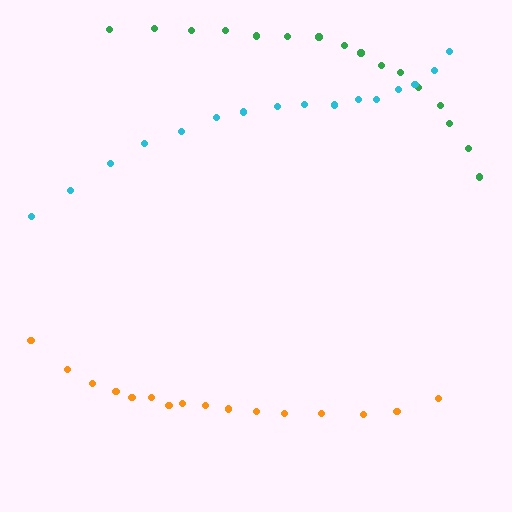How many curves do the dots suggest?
There are 3 distinct paths.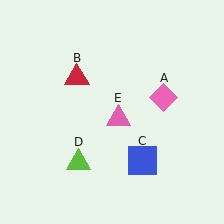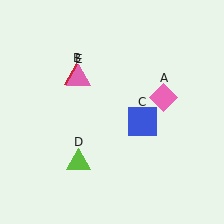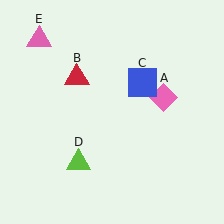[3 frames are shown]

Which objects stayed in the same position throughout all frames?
Pink diamond (object A) and red triangle (object B) and lime triangle (object D) remained stationary.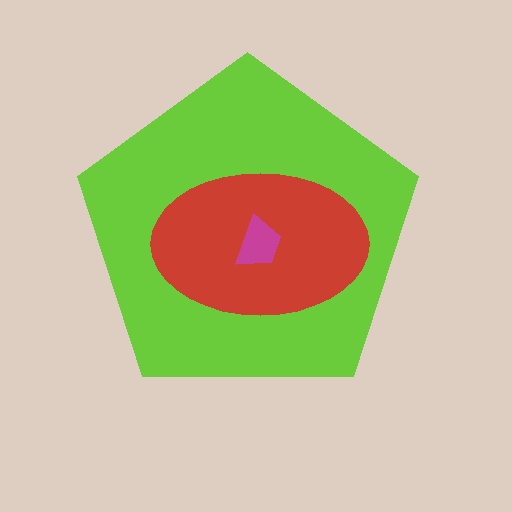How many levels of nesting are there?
3.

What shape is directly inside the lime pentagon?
The red ellipse.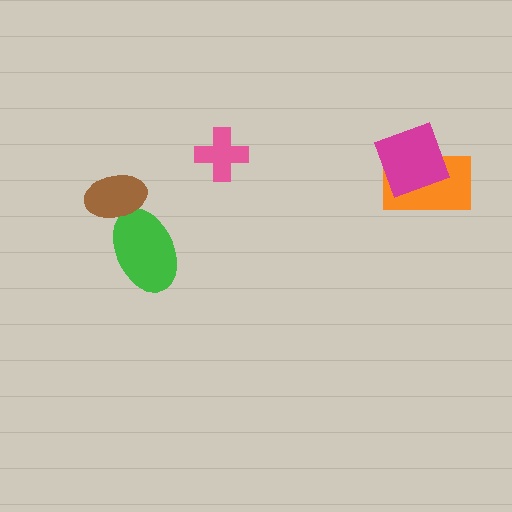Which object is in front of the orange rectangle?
The magenta square is in front of the orange rectangle.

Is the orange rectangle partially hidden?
Yes, it is partially covered by another shape.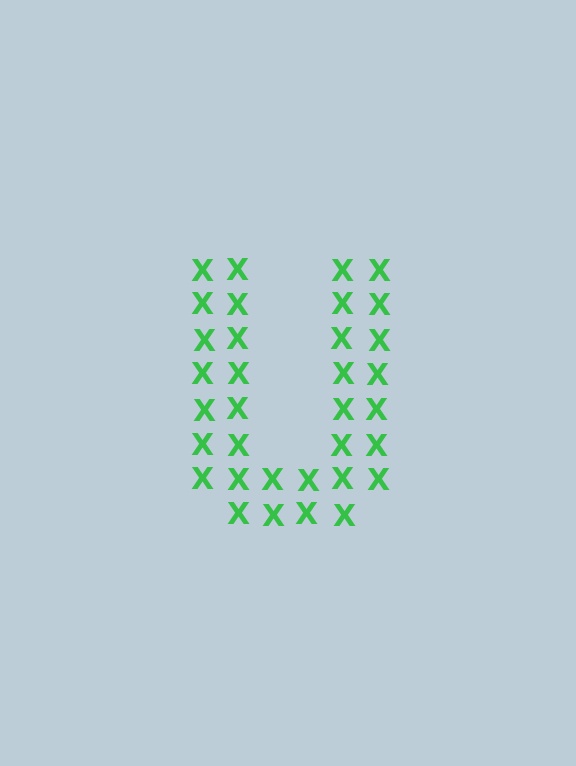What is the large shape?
The large shape is the letter U.